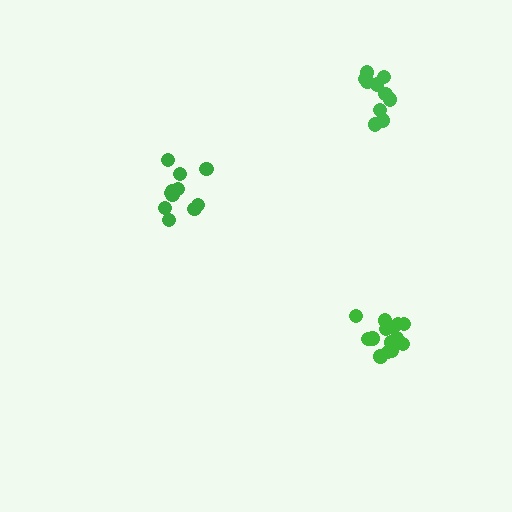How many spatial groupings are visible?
There are 3 spatial groupings.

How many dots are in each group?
Group 1: 14 dots, Group 2: 11 dots, Group 3: 10 dots (35 total).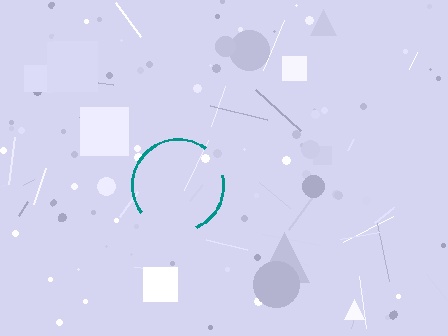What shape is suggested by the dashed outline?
The dashed outline suggests a circle.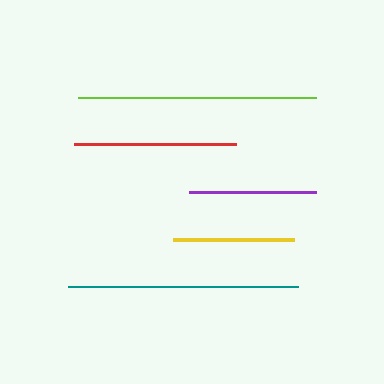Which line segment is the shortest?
The yellow line is the shortest at approximately 122 pixels.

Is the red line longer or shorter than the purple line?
The red line is longer than the purple line.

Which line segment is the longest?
The lime line is the longest at approximately 238 pixels.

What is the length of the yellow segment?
The yellow segment is approximately 122 pixels long.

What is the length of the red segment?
The red segment is approximately 161 pixels long.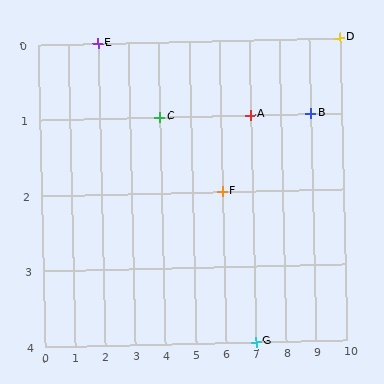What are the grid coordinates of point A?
Point A is at grid coordinates (7, 1).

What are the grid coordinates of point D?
Point D is at grid coordinates (10, 0).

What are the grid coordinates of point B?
Point B is at grid coordinates (9, 1).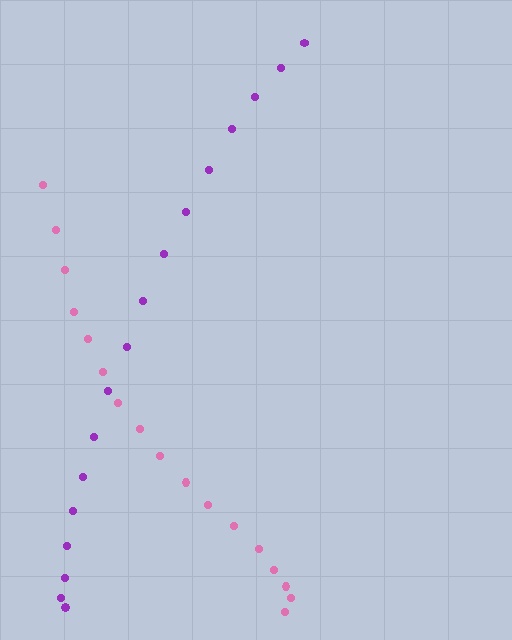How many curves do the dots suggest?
There are 2 distinct paths.